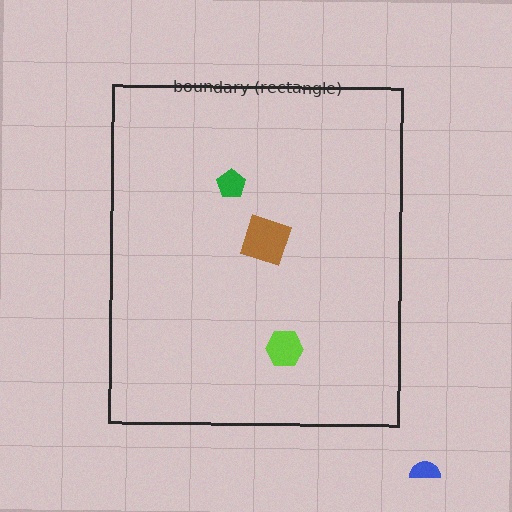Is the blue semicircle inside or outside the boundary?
Outside.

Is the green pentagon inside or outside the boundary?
Inside.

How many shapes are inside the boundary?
3 inside, 1 outside.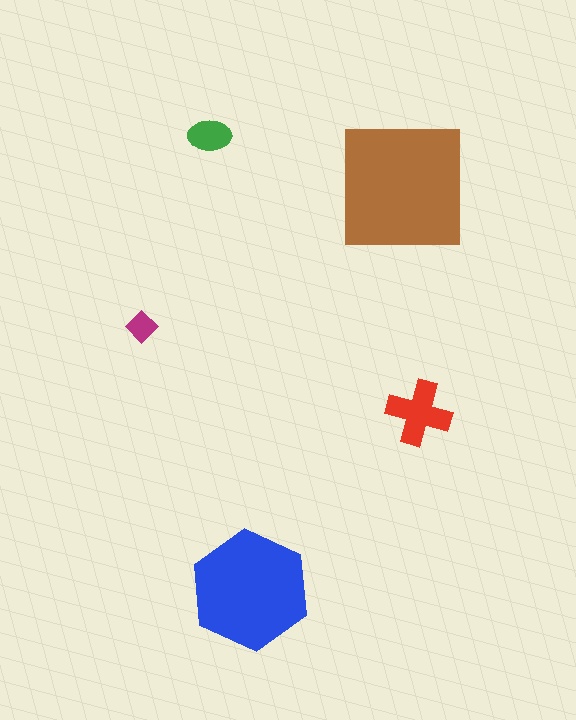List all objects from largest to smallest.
The brown square, the blue hexagon, the red cross, the green ellipse, the magenta diamond.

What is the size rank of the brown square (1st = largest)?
1st.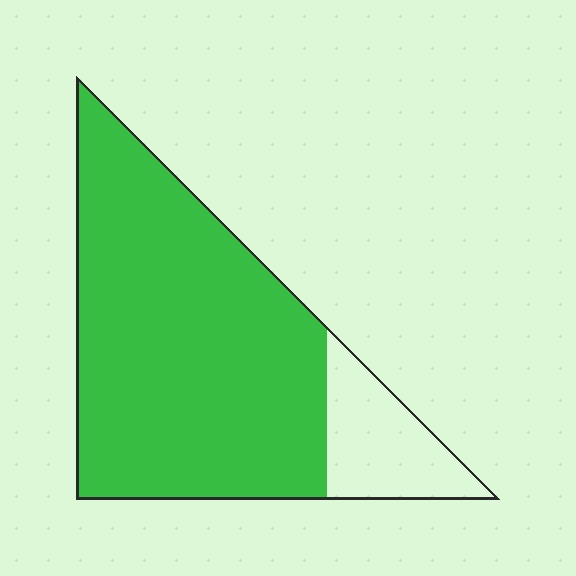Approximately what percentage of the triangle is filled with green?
Approximately 85%.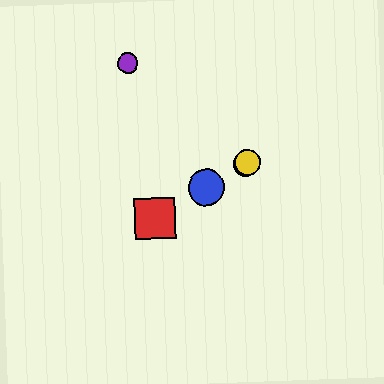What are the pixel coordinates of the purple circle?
The purple circle is at (128, 63).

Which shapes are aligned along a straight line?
The red square, the blue circle, the green circle, the yellow circle are aligned along a straight line.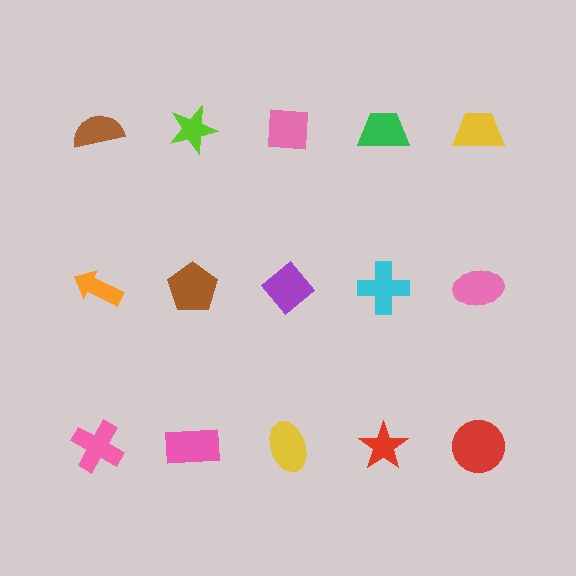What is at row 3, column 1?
A pink cross.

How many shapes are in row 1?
5 shapes.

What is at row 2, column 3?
A purple diamond.